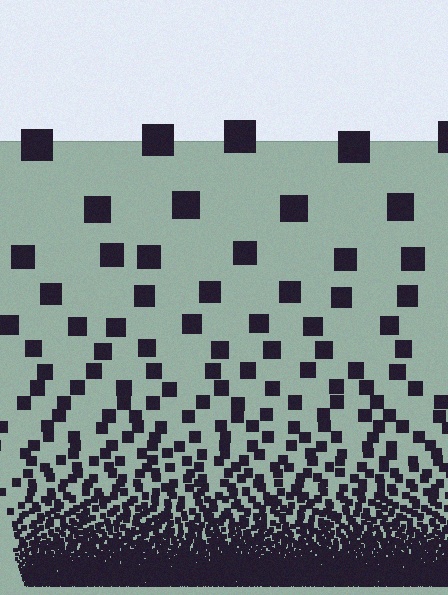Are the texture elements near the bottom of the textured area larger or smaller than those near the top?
Smaller. The gradient is inverted — elements near the bottom are smaller and denser.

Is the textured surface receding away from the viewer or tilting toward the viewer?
The surface appears to tilt toward the viewer. Texture elements get larger and sparser toward the top.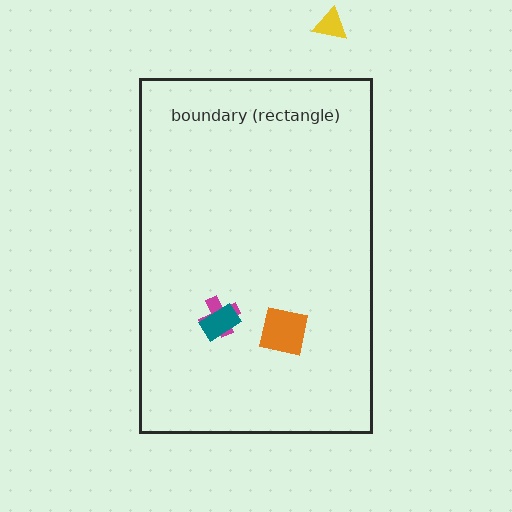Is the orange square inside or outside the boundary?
Inside.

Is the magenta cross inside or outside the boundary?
Inside.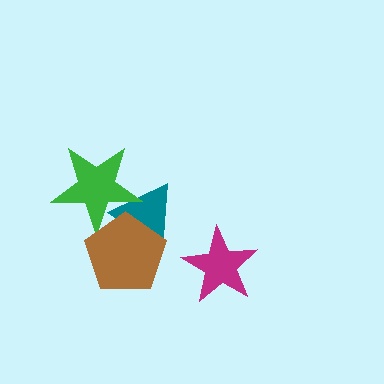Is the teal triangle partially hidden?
Yes, it is partially covered by another shape.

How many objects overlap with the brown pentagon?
2 objects overlap with the brown pentagon.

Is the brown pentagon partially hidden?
No, no other shape covers it.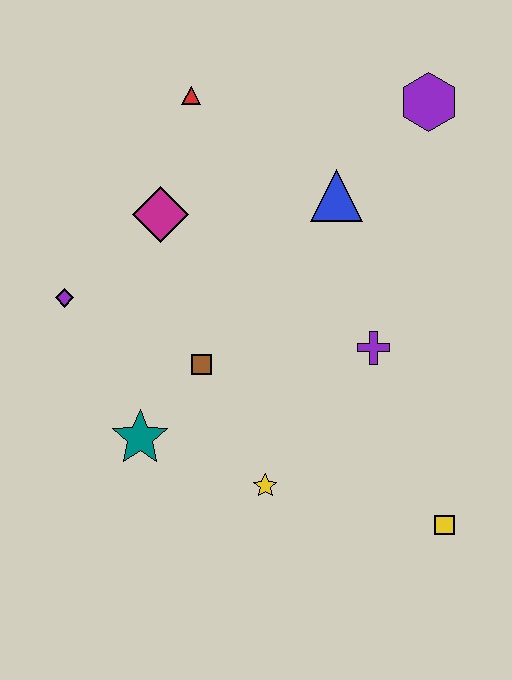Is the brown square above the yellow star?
Yes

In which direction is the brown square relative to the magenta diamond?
The brown square is below the magenta diamond.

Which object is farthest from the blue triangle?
The yellow square is farthest from the blue triangle.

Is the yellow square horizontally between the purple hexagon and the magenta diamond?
No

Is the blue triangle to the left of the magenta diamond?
No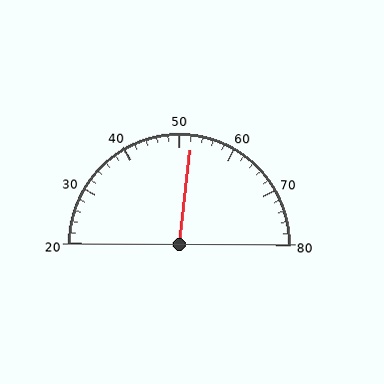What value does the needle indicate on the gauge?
The needle indicates approximately 52.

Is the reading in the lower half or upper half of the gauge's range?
The reading is in the upper half of the range (20 to 80).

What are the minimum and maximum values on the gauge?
The gauge ranges from 20 to 80.